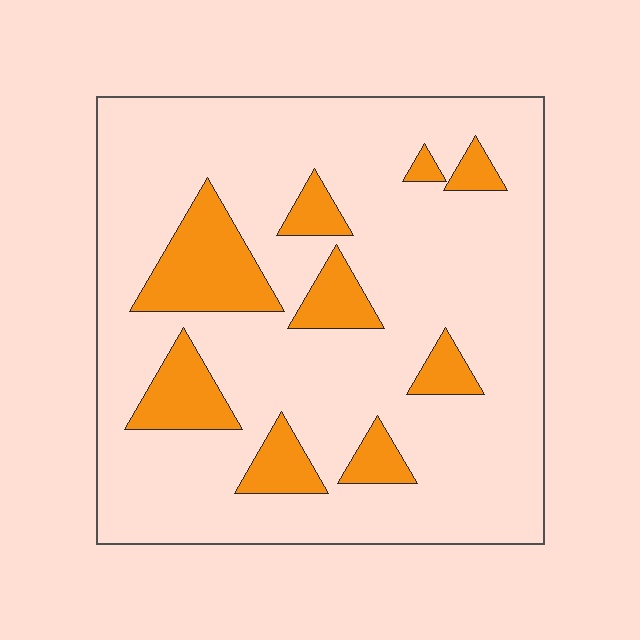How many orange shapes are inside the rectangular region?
9.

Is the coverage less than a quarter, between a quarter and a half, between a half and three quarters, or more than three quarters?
Less than a quarter.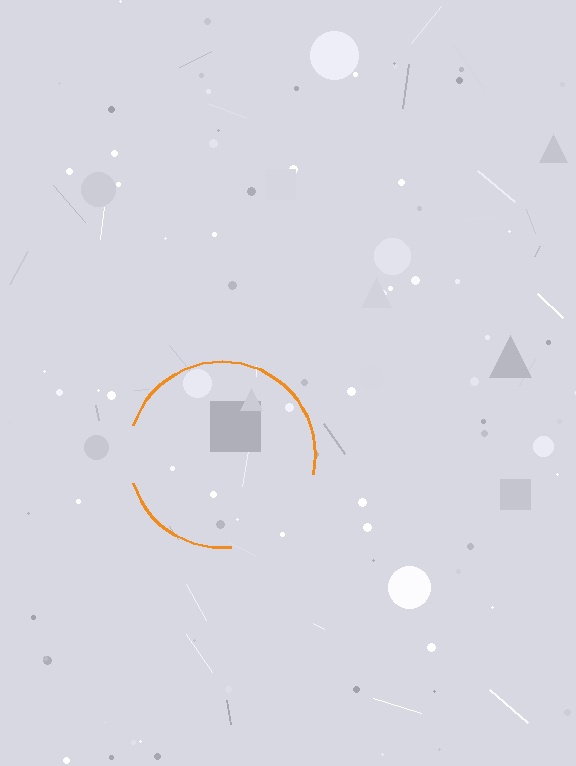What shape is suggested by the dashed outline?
The dashed outline suggests a circle.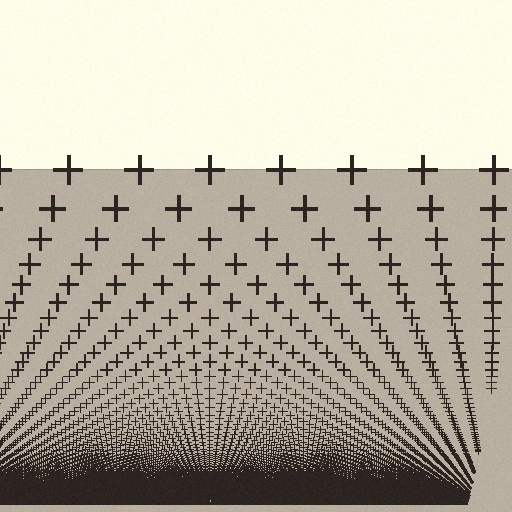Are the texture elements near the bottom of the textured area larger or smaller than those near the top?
Smaller. The gradient is inverted — elements near the bottom are smaller and denser.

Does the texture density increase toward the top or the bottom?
Density increases toward the bottom.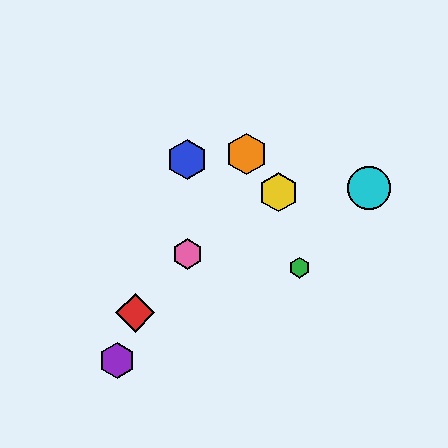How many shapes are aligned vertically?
2 shapes (the blue hexagon, the pink hexagon) are aligned vertically.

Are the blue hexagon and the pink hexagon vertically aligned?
Yes, both are at x≈187.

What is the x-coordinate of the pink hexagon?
The pink hexagon is at x≈187.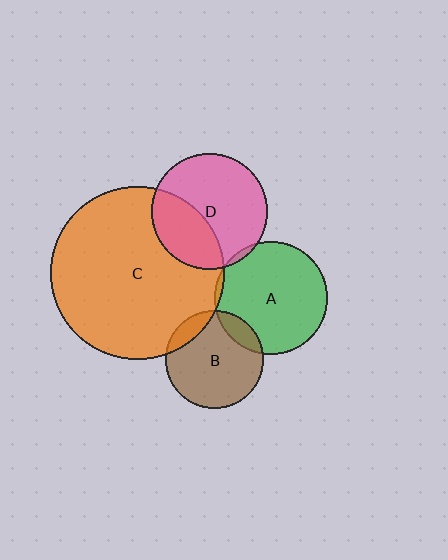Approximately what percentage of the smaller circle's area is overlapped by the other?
Approximately 35%.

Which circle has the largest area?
Circle C (orange).